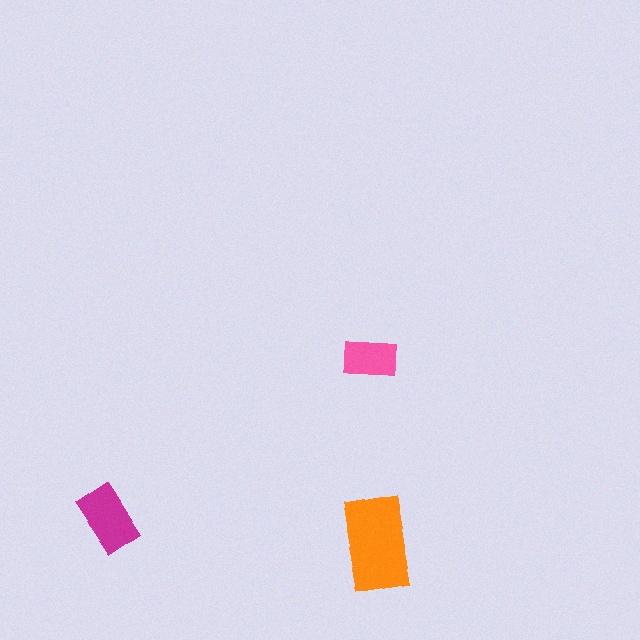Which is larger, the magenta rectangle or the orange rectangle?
The orange one.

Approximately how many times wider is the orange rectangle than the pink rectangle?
About 2 times wider.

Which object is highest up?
The pink rectangle is topmost.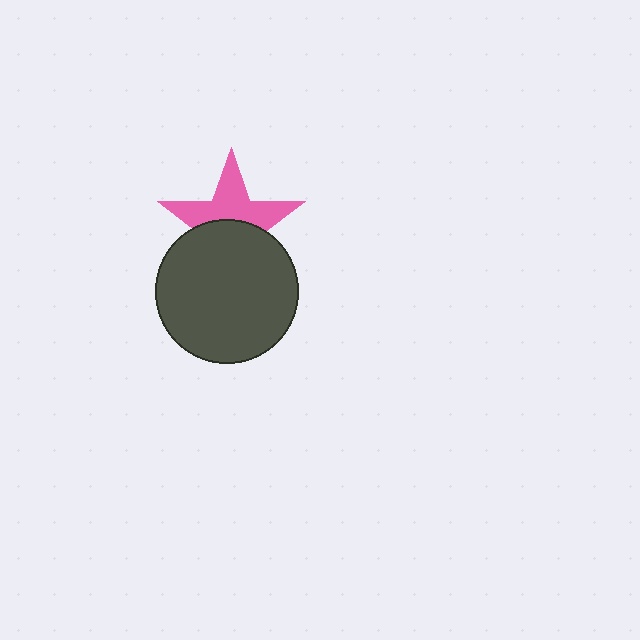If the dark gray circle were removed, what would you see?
You would see the complete pink star.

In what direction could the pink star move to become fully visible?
The pink star could move up. That would shift it out from behind the dark gray circle entirely.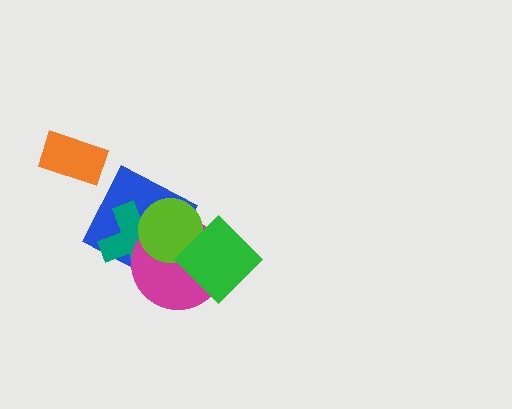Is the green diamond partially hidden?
No, no other shape covers it.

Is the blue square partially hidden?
Yes, it is partially covered by another shape.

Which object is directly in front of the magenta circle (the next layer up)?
The lime circle is directly in front of the magenta circle.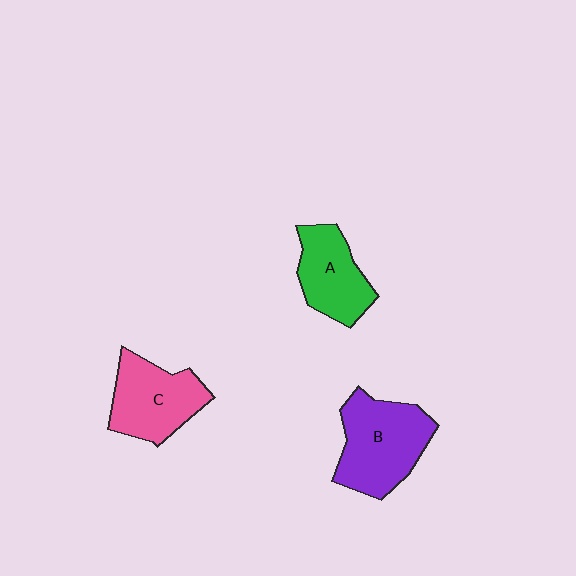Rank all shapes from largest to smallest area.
From largest to smallest: B (purple), C (pink), A (green).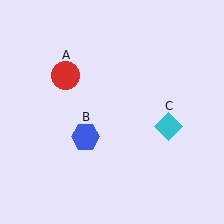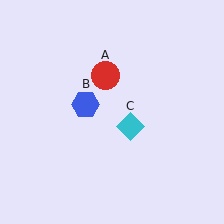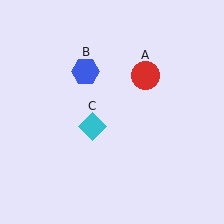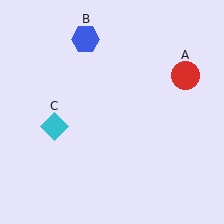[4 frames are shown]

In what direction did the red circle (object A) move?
The red circle (object A) moved right.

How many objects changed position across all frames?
3 objects changed position: red circle (object A), blue hexagon (object B), cyan diamond (object C).